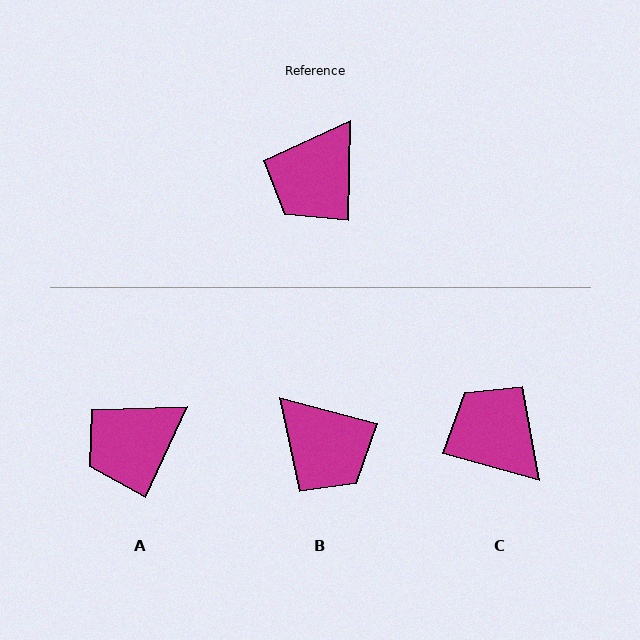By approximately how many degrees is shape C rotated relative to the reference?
Approximately 104 degrees clockwise.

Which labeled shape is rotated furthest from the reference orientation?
C, about 104 degrees away.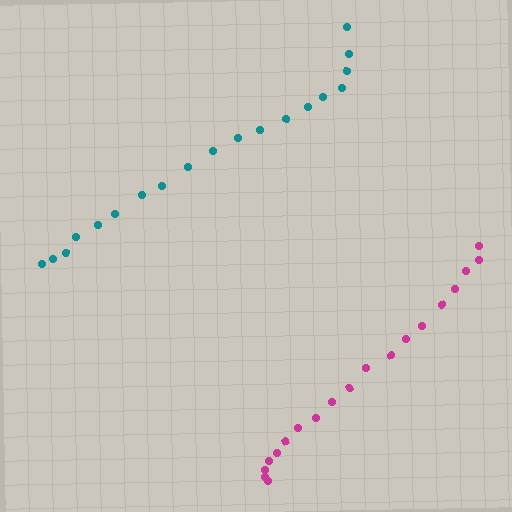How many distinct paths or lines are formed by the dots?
There are 2 distinct paths.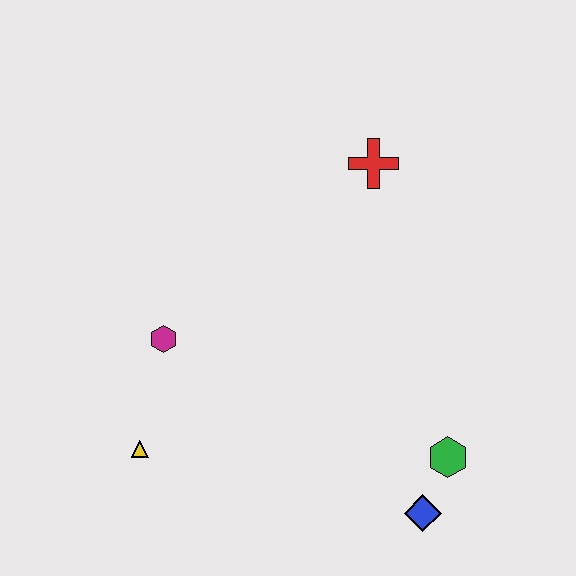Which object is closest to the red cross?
The magenta hexagon is closest to the red cross.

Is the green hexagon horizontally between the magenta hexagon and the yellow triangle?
No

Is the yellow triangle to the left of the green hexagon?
Yes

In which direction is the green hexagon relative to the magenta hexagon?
The green hexagon is to the right of the magenta hexagon.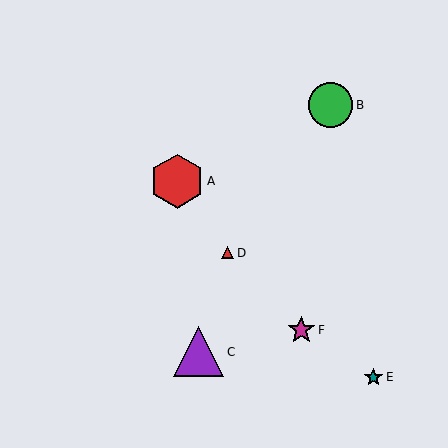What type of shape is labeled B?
Shape B is a green circle.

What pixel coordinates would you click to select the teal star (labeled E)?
Click at (373, 377) to select the teal star E.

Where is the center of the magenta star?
The center of the magenta star is at (301, 330).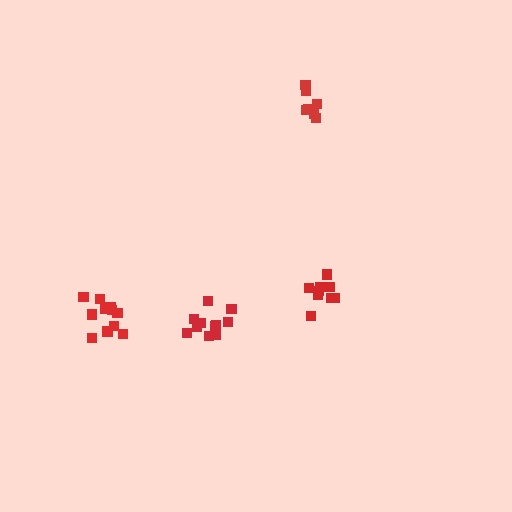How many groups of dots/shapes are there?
There are 4 groups.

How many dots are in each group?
Group 1: 11 dots, Group 2: 7 dots, Group 3: 11 dots, Group 4: 9 dots (38 total).